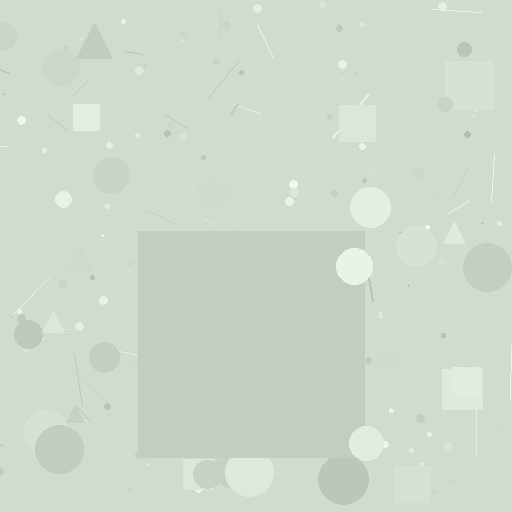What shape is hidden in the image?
A square is hidden in the image.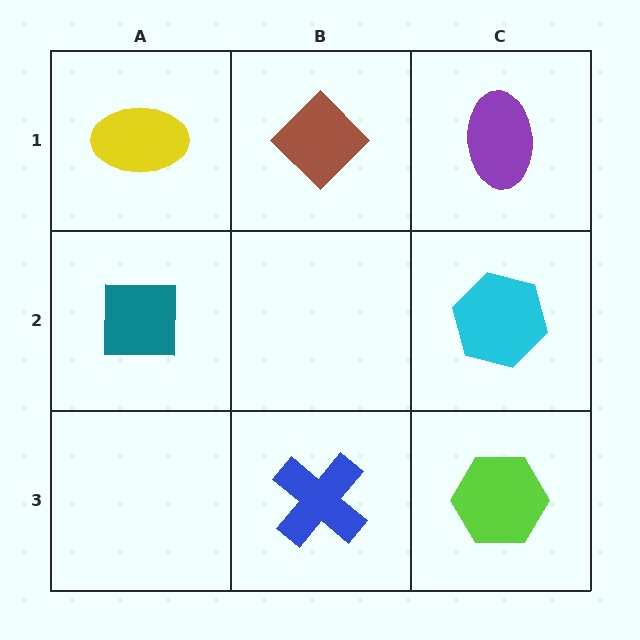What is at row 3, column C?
A lime hexagon.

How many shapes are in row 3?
2 shapes.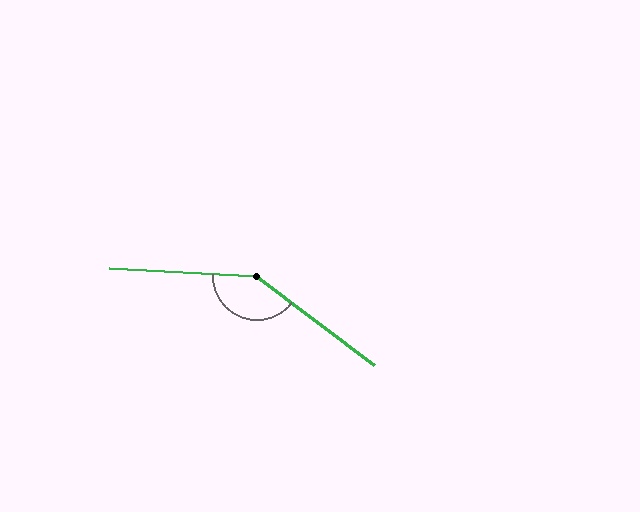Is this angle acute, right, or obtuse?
It is obtuse.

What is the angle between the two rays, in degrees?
Approximately 145 degrees.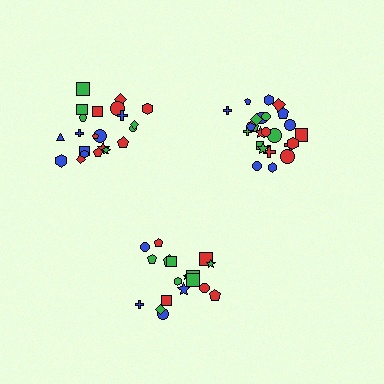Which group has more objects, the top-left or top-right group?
The top-right group.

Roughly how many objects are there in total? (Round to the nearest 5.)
Roughly 65 objects in total.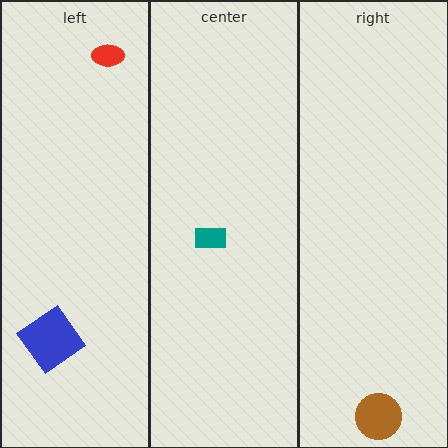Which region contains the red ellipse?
The left region.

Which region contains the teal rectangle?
The center region.